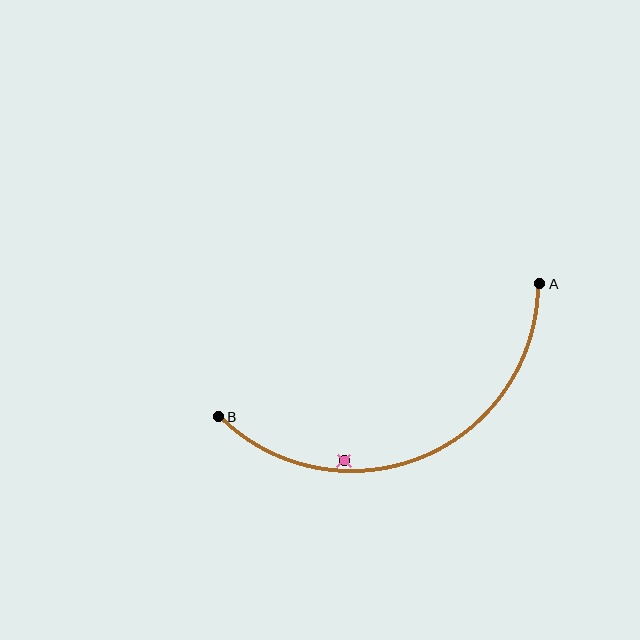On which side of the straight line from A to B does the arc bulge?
The arc bulges below the straight line connecting A and B.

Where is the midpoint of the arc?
The arc midpoint is the point on the curve farthest from the straight line joining A and B. It sits below that line.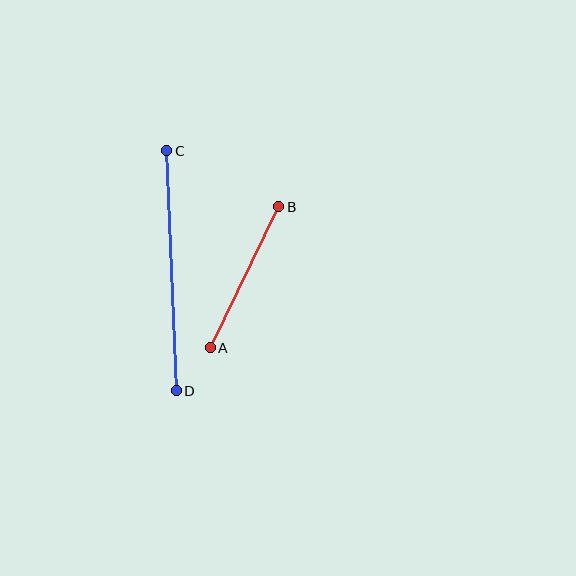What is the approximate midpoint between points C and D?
The midpoint is at approximately (171, 271) pixels.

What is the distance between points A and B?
The distance is approximately 157 pixels.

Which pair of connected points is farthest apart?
Points C and D are farthest apart.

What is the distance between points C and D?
The distance is approximately 240 pixels.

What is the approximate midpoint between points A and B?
The midpoint is at approximately (245, 277) pixels.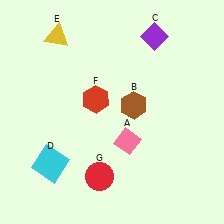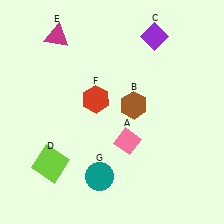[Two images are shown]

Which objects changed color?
D changed from cyan to lime. E changed from yellow to magenta. G changed from red to teal.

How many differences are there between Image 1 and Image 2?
There are 3 differences between the two images.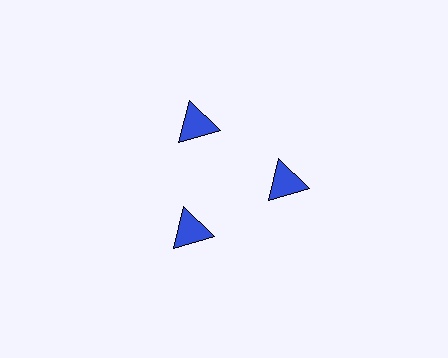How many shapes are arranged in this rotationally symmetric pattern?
There are 3 shapes, arranged in 3 groups of 1.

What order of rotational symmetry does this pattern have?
This pattern has 3-fold rotational symmetry.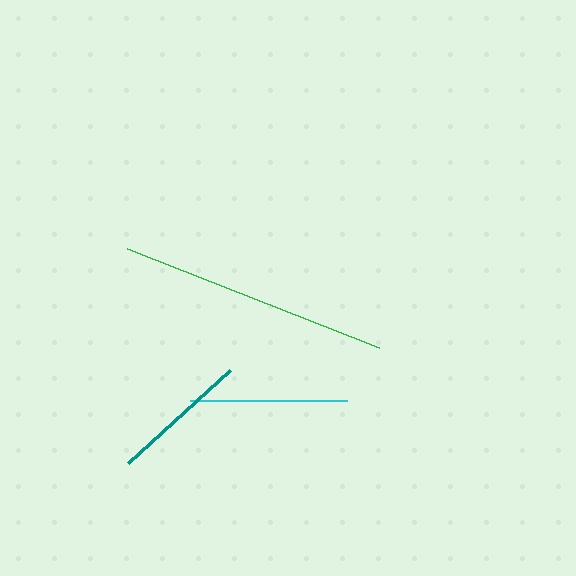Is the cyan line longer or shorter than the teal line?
The cyan line is longer than the teal line.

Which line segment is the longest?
The green line is the longest at approximately 271 pixels.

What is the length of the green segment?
The green segment is approximately 271 pixels long.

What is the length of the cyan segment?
The cyan segment is approximately 157 pixels long.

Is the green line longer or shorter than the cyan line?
The green line is longer than the cyan line.